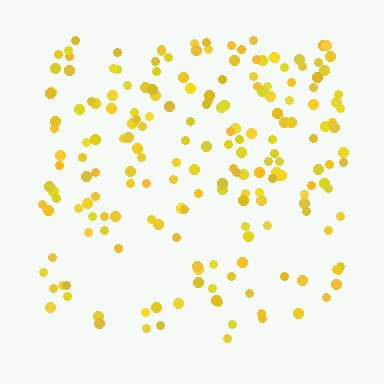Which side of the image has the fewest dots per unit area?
The bottom.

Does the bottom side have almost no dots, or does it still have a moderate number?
Still a moderate number, just noticeably fewer than the top.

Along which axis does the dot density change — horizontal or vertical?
Vertical.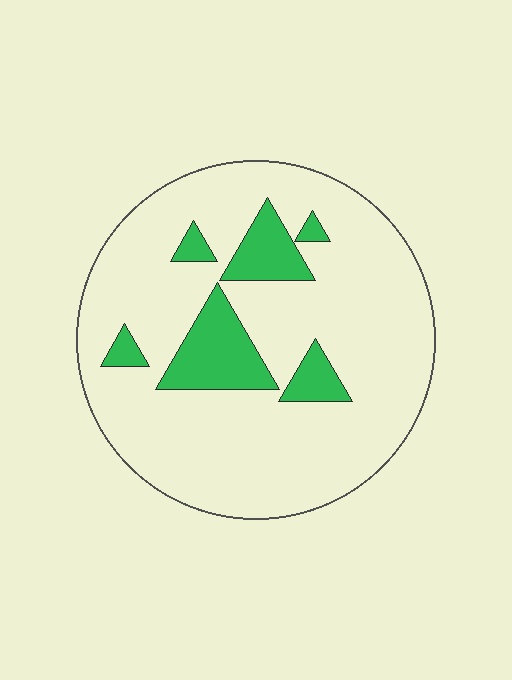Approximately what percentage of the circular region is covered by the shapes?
Approximately 15%.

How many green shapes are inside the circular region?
6.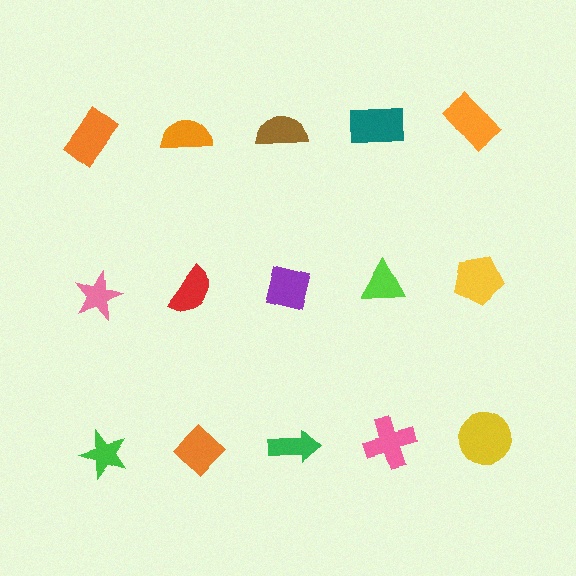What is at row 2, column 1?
A pink star.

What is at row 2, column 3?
A purple square.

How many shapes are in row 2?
5 shapes.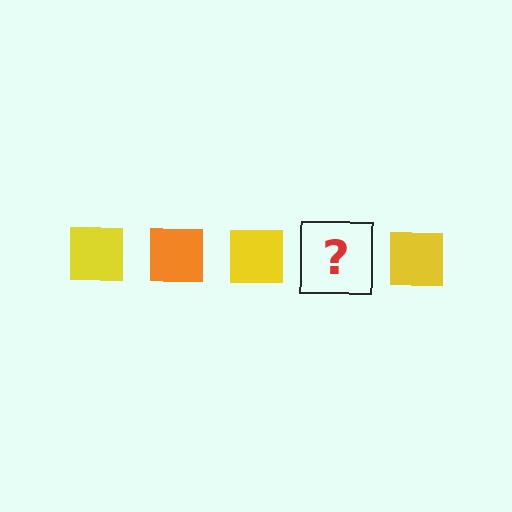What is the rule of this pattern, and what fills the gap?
The rule is that the pattern cycles through yellow, orange squares. The gap should be filled with an orange square.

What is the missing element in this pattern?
The missing element is an orange square.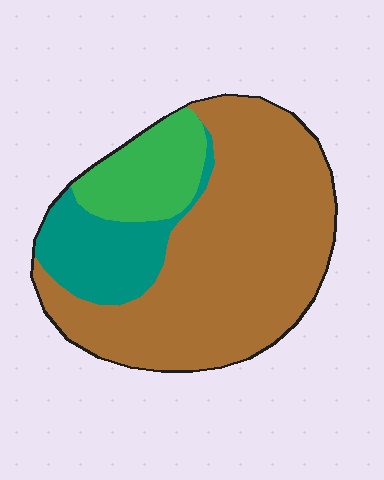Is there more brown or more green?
Brown.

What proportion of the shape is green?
Green takes up about one sixth (1/6) of the shape.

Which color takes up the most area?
Brown, at roughly 65%.